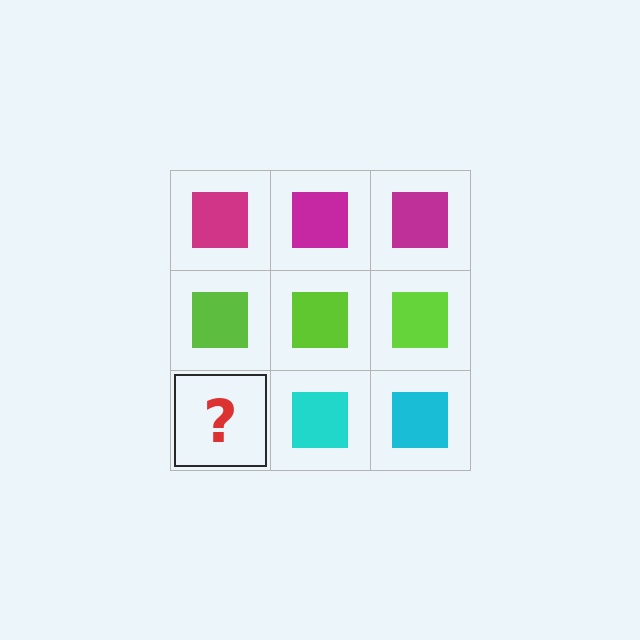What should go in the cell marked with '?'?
The missing cell should contain a cyan square.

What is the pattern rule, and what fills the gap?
The rule is that each row has a consistent color. The gap should be filled with a cyan square.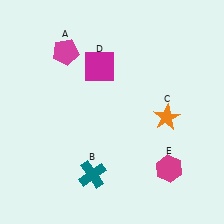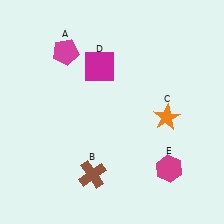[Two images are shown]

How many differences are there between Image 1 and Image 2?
There is 1 difference between the two images.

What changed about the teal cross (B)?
In Image 1, B is teal. In Image 2, it changed to brown.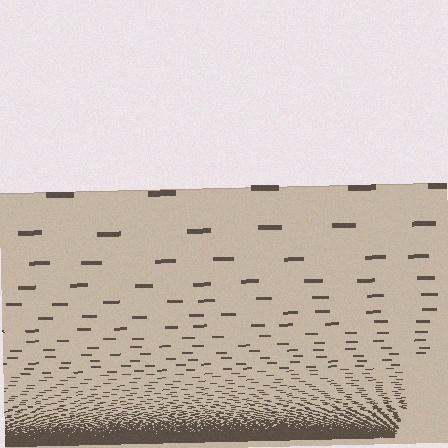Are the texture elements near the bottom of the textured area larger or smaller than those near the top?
Smaller. The gradient is inverted — elements near the bottom are smaller and denser.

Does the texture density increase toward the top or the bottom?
Density increases toward the bottom.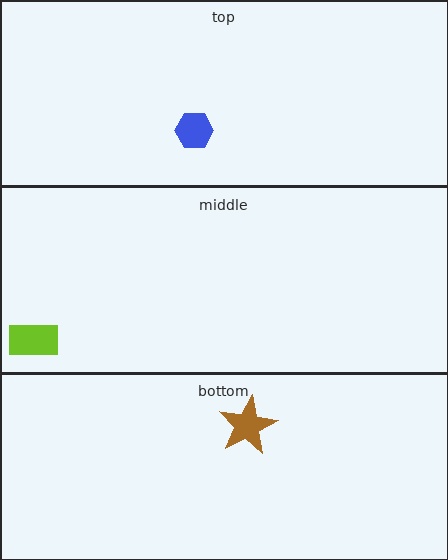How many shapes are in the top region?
1.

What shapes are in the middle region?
The lime rectangle.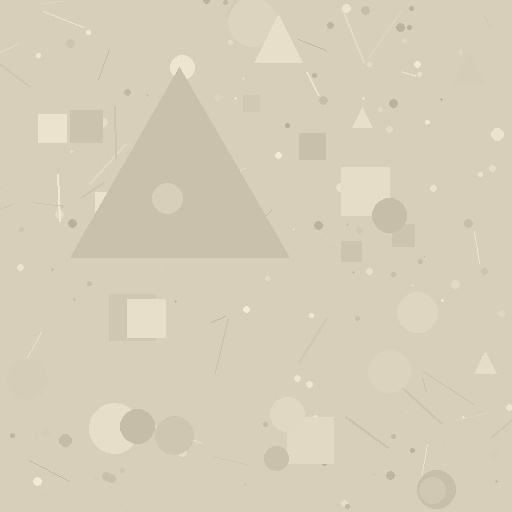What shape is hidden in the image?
A triangle is hidden in the image.